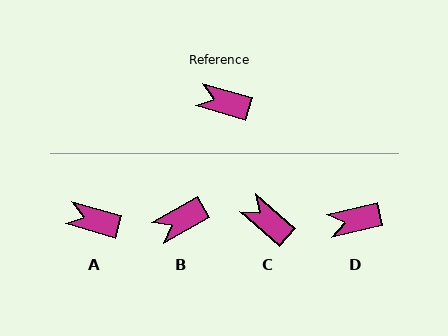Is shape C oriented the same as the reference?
No, it is off by about 25 degrees.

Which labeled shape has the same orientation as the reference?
A.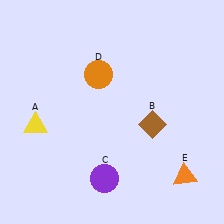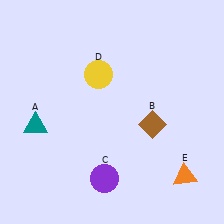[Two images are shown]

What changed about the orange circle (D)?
In Image 1, D is orange. In Image 2, it changed to yellow.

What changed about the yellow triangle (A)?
In Image 1, A is yellow. In Image 2, it changed to teal.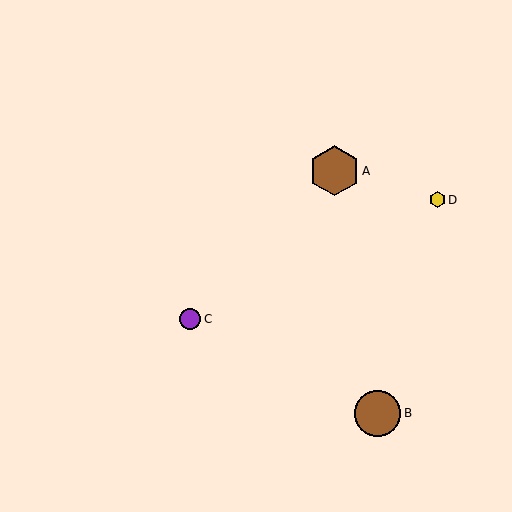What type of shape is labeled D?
Shape D is a yellow hexagon.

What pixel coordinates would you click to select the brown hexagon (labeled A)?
Click at (334, 171) to select the brown hexagon A.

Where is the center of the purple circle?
The center of the purple circle is at (190, 319).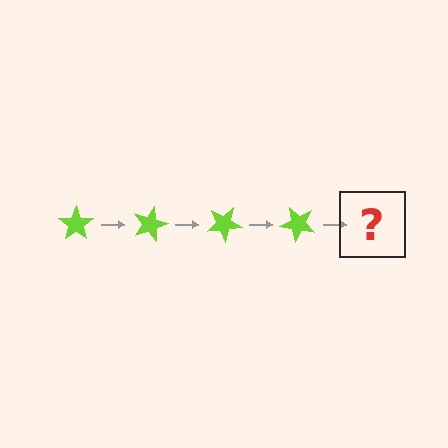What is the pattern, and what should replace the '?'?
The pattern is that the star rotates 15 degrees each step. The '?' should be a lime star rotated 60 degrees.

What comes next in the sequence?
The next element should be a lime star rotated 60 degrees.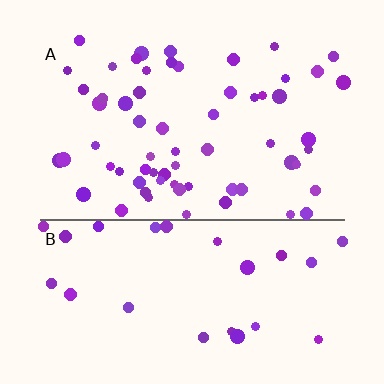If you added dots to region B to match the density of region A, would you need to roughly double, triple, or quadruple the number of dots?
Approximately double.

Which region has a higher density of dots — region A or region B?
A (the top).